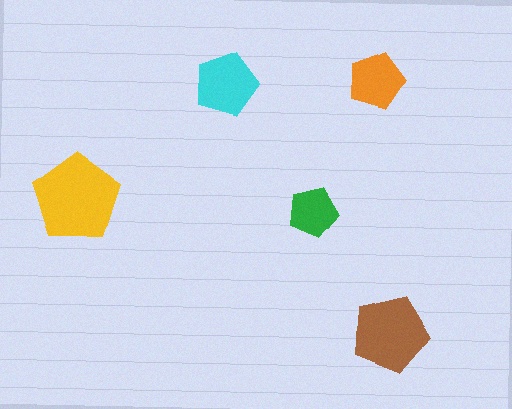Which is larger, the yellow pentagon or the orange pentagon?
The yellow one.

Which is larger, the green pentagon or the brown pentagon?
The brown one.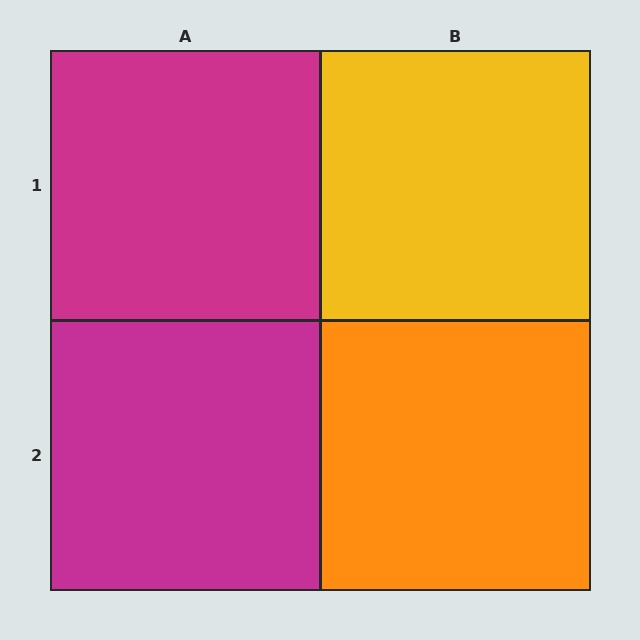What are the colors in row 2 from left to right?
Magenta, orange.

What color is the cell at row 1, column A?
Magenta.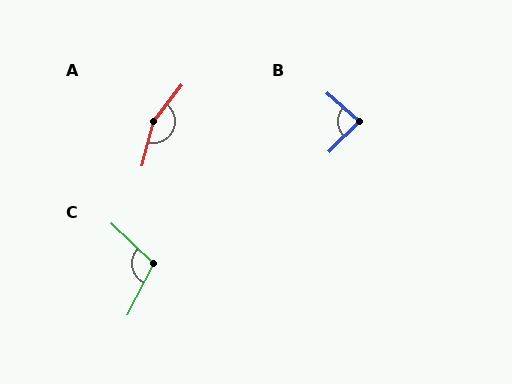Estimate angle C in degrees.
Approximately 106 degrees.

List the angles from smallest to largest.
B (86°), C (106°), A (156°).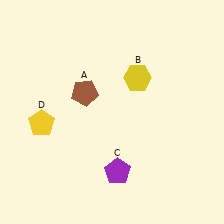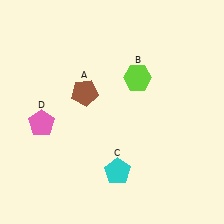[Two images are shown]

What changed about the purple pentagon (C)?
In Image 1, C is purple. In Image 2, it changed to cyan.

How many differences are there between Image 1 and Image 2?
There are 3 differences between the two images.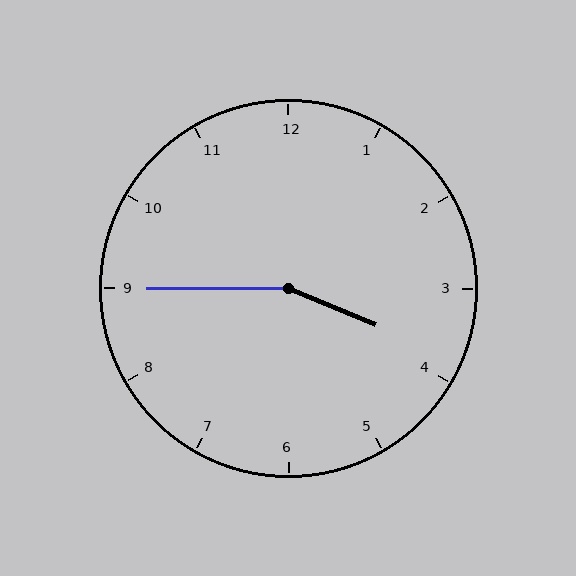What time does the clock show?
3:45.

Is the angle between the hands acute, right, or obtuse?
It is obtuse.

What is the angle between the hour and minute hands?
Approximately 158 degrees.